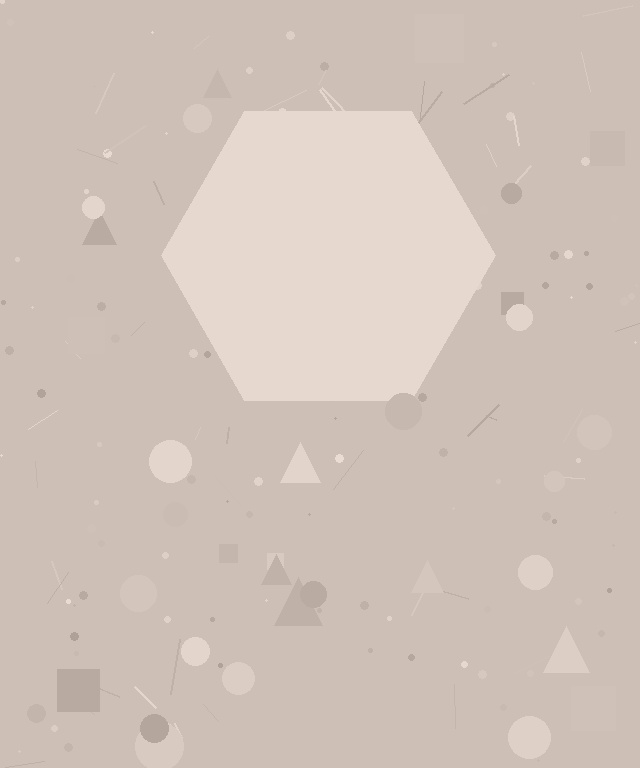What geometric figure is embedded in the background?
A hexagon is embedded in the background.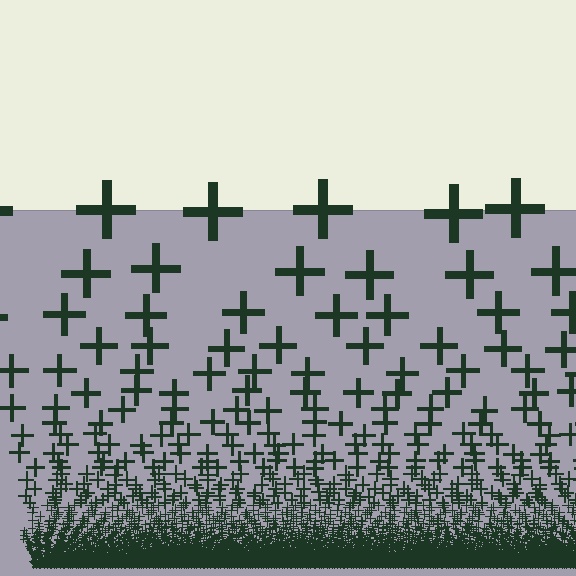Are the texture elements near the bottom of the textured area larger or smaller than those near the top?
Smaller. The gradient is inverted — elements near the bottom are smaller and denser.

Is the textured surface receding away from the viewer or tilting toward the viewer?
The surface appears to tilt toward the viewer. Texture elements get larger and sparser toward the top.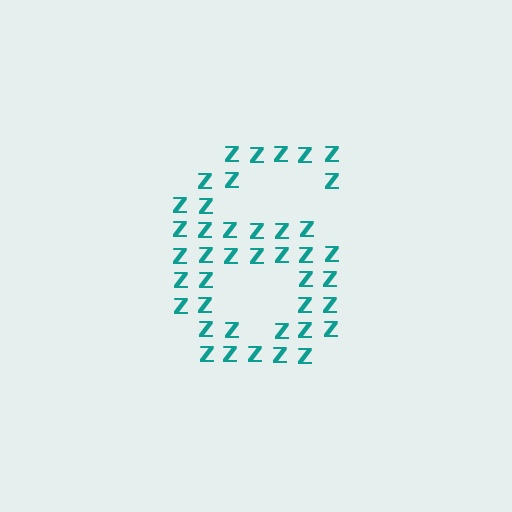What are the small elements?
The small elements are letter Z's.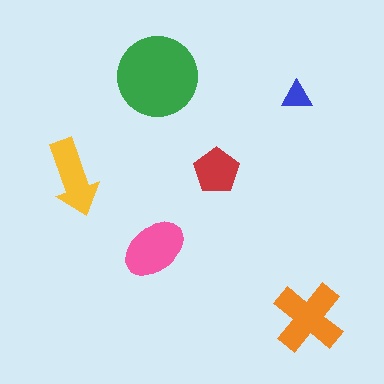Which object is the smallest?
The blue triangle.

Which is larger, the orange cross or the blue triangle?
The orange cross.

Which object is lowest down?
The orange cross is bottommost.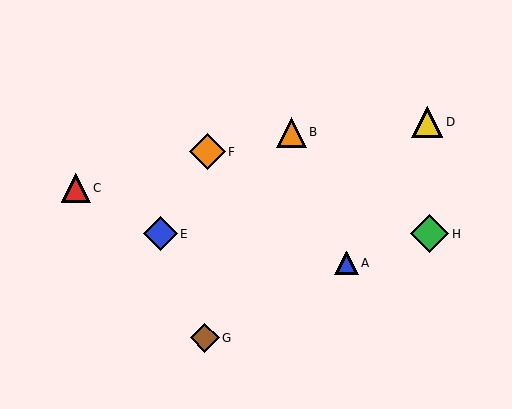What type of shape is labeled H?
Shape H is a green diamond.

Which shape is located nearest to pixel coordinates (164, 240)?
The blue diamond (labeled E) at (160, 234) is nearest to that location.